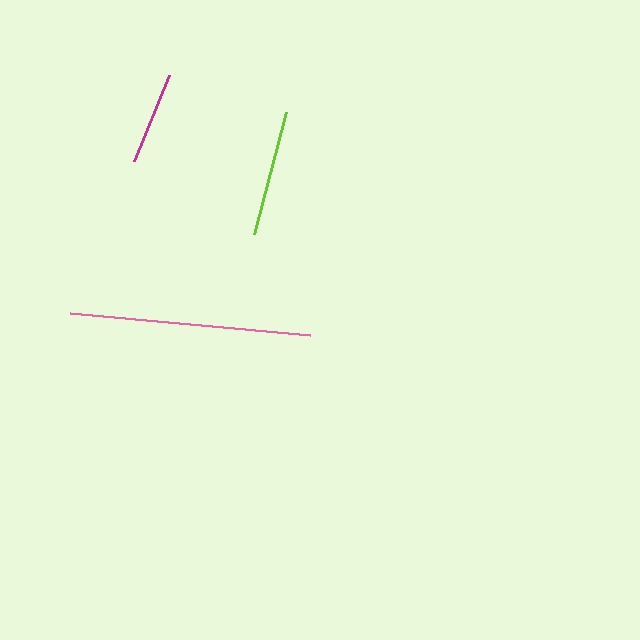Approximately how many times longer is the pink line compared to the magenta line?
The pink line is approximately 2.6 times the length of the magenta line.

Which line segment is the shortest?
The magenta line is the shortest at approximately 92 pixels.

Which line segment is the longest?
The pink line is the longest at approximately 241 pixels.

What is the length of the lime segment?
The lime segment is approximately 126 pixels long.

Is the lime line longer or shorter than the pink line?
The pink line is longer than the lime line.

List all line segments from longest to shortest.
From longest to shortest: pink, lime, magenta.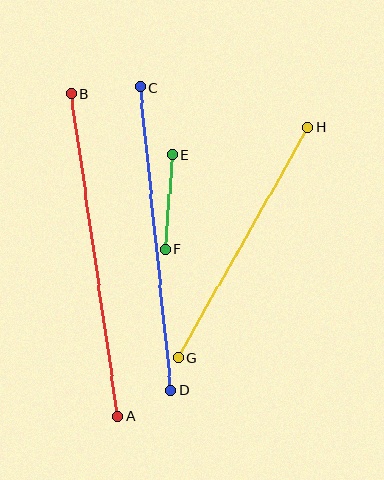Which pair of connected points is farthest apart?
Points A and B are farthest apart.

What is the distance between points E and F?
The distance is approximately 94 pixels.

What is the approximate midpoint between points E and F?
The midpoint is at approximately (169, 202) pixels.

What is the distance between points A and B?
The distance is approximately 326 pixels.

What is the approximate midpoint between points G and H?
The midpoint is at approximately (243, 242) pixels.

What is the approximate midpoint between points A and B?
The midpoint is at approximately (94, 255) pixels.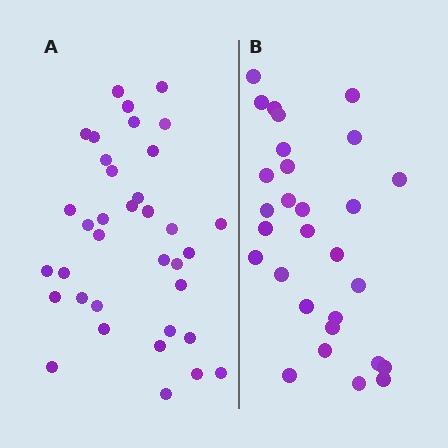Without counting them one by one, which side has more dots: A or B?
Region A (the left region) has more dots.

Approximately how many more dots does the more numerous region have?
Region A has roughly 8 or so more dots than region B.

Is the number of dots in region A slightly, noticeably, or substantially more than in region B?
Region A has only slightly more — the two regions are fairly close. The ratio is roughly 1.2 to 1.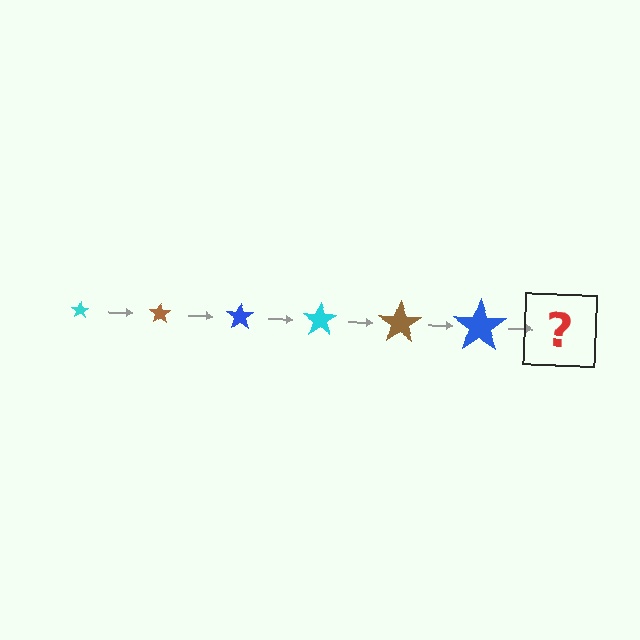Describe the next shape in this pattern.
It should be a cyan star, larger than the previous one.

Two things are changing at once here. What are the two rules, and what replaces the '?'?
The two rules are that the star grows larger each step and the color cycles through cyan, brown, and blue. The '?' should be a cyan star, larger than the previous one.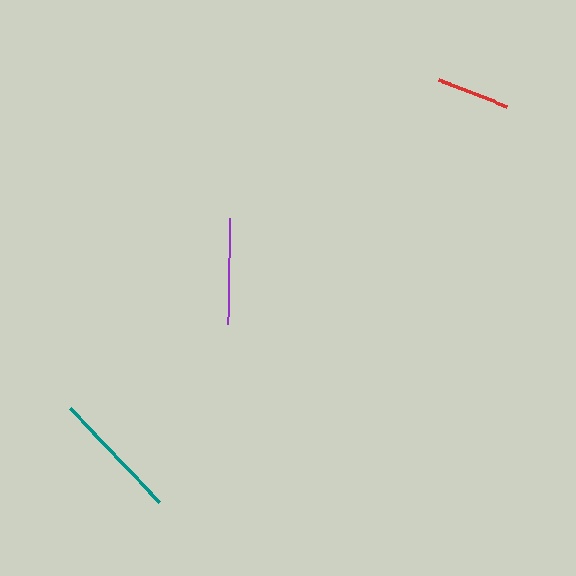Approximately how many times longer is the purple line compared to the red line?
The purple line is approximately 1.5 times the length of the red line.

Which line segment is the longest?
The teal line is the longest at approximately 129 pixels.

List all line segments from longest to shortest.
From longest to shortest: teal, purple, red.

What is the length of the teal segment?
The teal segment is approximately 129 pixels long.